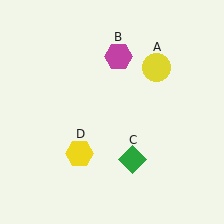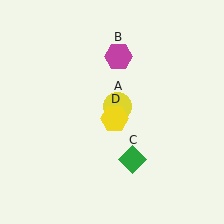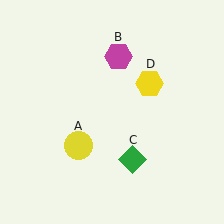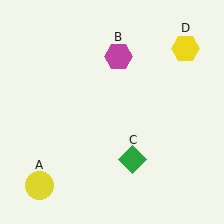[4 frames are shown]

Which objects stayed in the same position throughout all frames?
Magenta hexagon (object B) and green diamond (object C) remained stationary.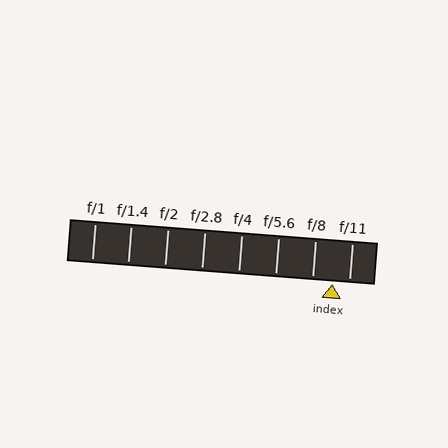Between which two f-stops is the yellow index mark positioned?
The index mark is between f/8 and f/11.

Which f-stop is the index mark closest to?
The index mark is closest to f/11.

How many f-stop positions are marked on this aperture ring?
There are 8 f-stop positions marked.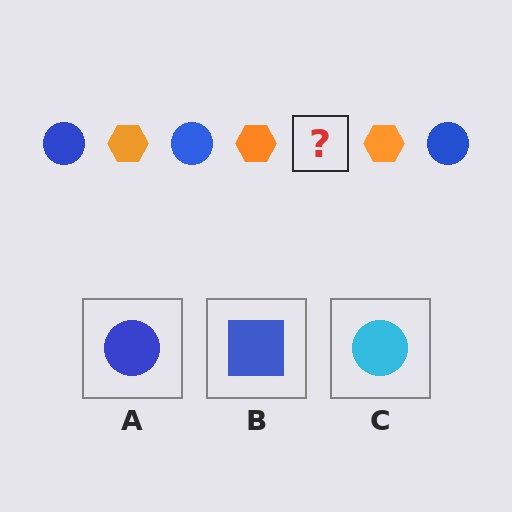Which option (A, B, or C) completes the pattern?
A.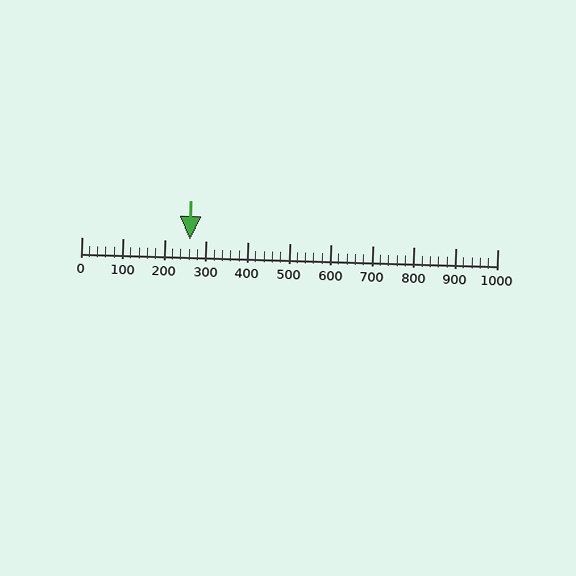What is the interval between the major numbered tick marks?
The major tick marks are spaced 100 units apart.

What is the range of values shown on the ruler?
The ruler shows values from 0 to 1000.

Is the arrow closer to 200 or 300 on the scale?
The arrow is closer to 300.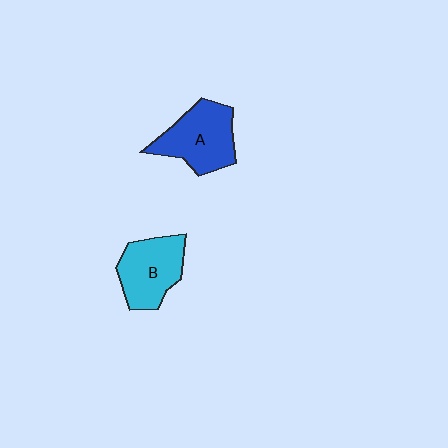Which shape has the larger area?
Shape A (blue).